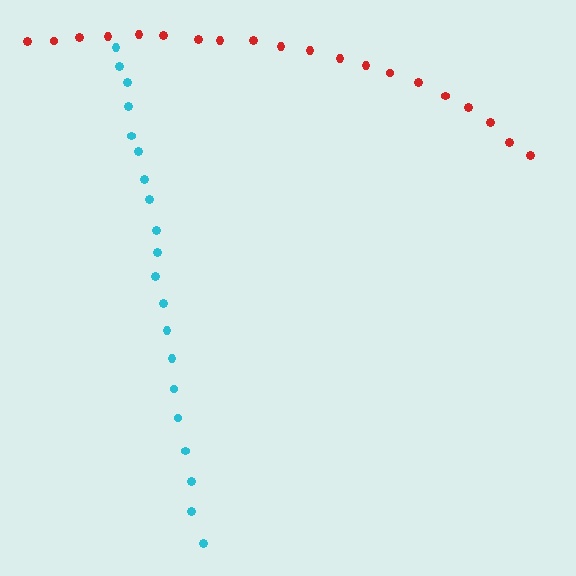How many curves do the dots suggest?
There are 2 distinct paths.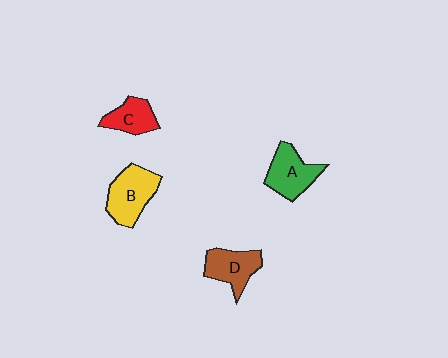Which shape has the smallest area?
Shape C (red).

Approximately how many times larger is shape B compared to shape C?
Approximately 1.5 times.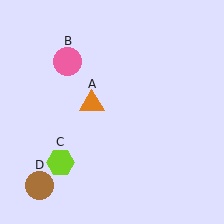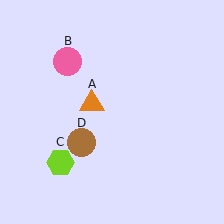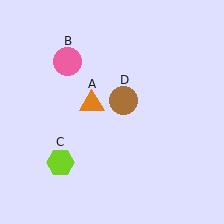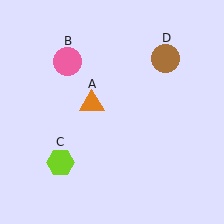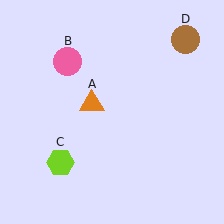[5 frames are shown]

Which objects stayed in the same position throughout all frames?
Orange triangle (object A) and pink circle (object B) and lime hexagon (object C) remained stationary.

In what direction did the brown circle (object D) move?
The brown circle (object D) moved up and to the right.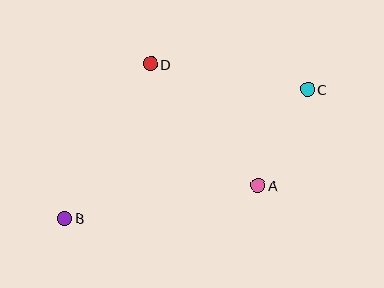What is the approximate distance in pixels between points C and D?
The distance between C and D is approximately 159 pixels.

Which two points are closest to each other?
Points A and C are closest to each other.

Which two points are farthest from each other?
Points B and C are farthest from each other.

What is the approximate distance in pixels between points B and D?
The distance between B and D is approximately 177 pixels.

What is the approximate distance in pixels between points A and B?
The distance between A and B is approximately 196 pixels.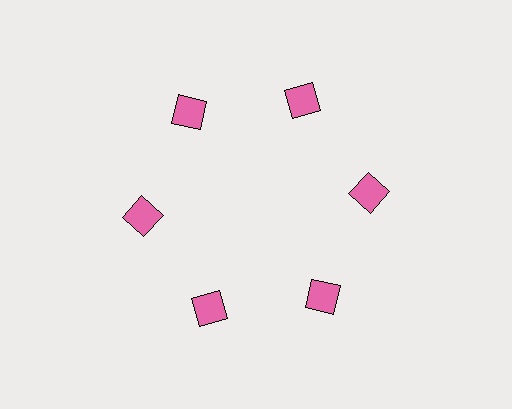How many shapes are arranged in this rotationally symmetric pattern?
There are 6 shapes, arranged in 6 groups of 1.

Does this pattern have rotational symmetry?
Yes, this pattern has 6-fold rotational symmetry. It looks the same after rotating 60 degrees around the center.